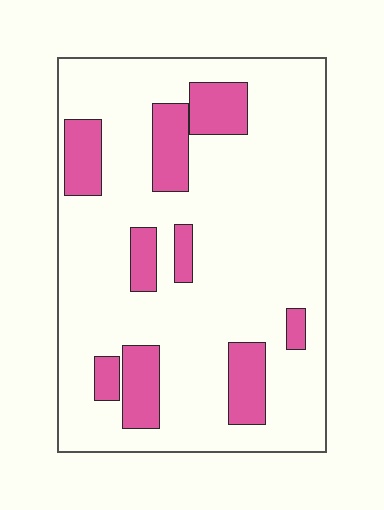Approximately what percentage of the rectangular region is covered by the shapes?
Approximately 20%.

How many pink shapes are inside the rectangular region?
9.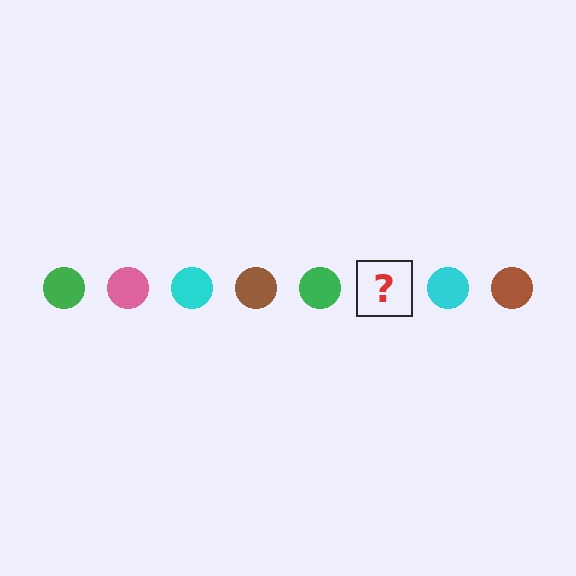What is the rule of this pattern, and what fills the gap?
The rule is that the pattern cycles through green, pink, cyan, brown circles. The gap should be filled with a pink circle.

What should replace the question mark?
The question mark should be replaced with a pink circle.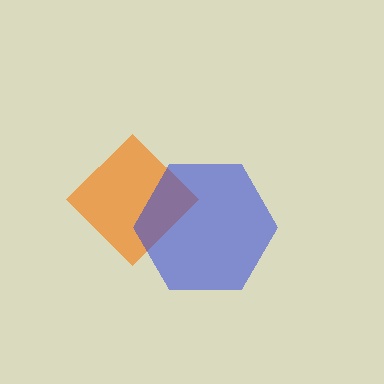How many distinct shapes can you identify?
There are 2 distinct shapes: an orange diamond, a blue hexagon.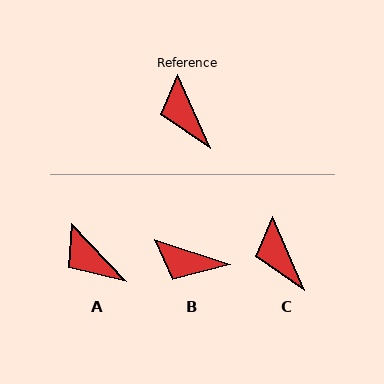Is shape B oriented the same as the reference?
No, it is off by about 48 degrees.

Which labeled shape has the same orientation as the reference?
C.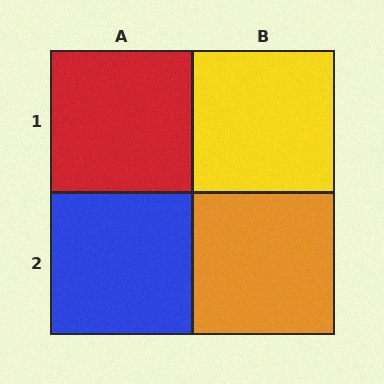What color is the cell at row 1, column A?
Red.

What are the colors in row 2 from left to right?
Blue, orange.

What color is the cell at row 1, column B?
Yellow.